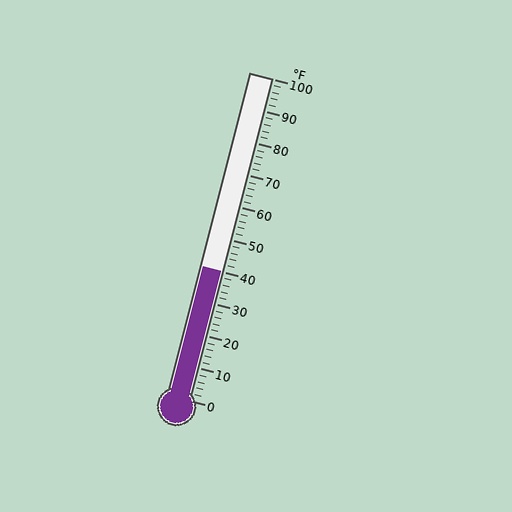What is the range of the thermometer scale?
The thermometer scale ranges from 0°F to 100°F.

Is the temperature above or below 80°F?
The temperature is below 80°F.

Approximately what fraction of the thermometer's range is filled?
The thermometer is filled to approximately 40% of its range.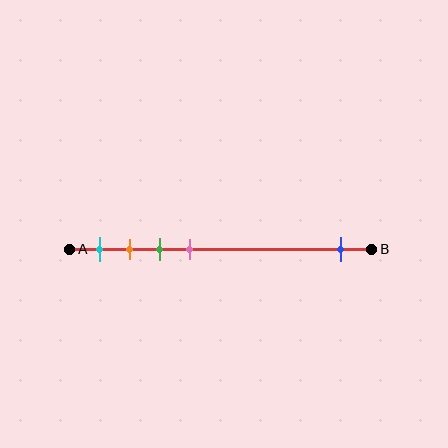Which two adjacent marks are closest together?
The orange and green marks are the closest adjacent pair.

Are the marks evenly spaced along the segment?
No, the marks are not evenly spaced.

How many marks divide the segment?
There are 5 marks dividing the segment.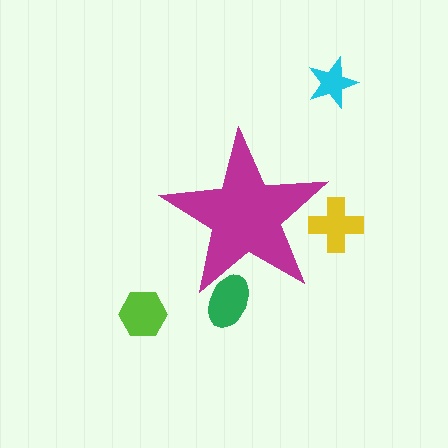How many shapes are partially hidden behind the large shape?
2 shapes are partially hidden.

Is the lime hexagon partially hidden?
No, the lime hexagon is fully visible.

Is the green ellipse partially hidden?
Yes, the green ellipse is partially hidden behind the magenta star.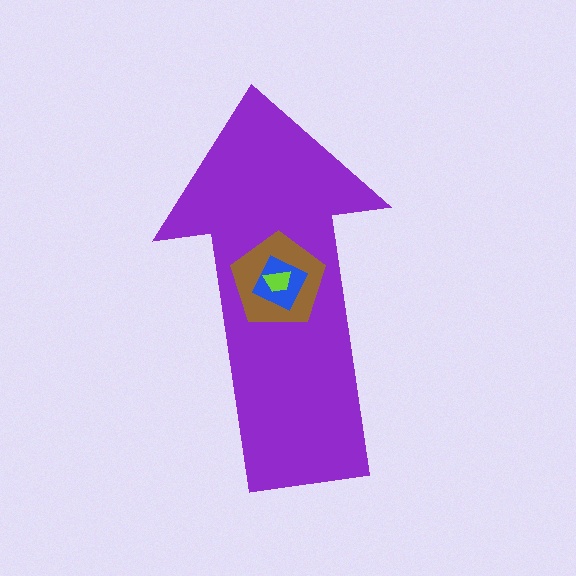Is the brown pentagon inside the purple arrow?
Yes.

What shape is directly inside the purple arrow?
The brown pentagon.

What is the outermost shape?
The purple arrow.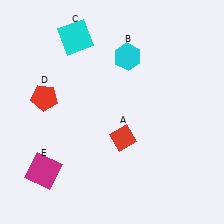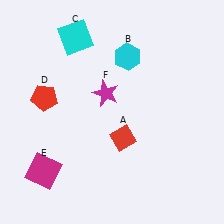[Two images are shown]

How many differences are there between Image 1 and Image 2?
There is 1 difference between the two images.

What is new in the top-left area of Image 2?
A magenta star (F) was added in the top-left area of Image 2.